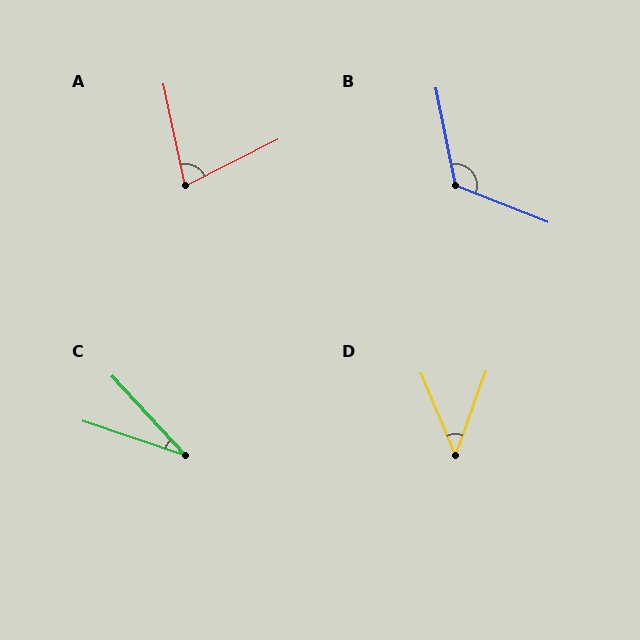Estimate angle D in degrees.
Approximately 42 degrees.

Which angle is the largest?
B, at approximately 123 degrees.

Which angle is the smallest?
C, at approximately 29 degrees.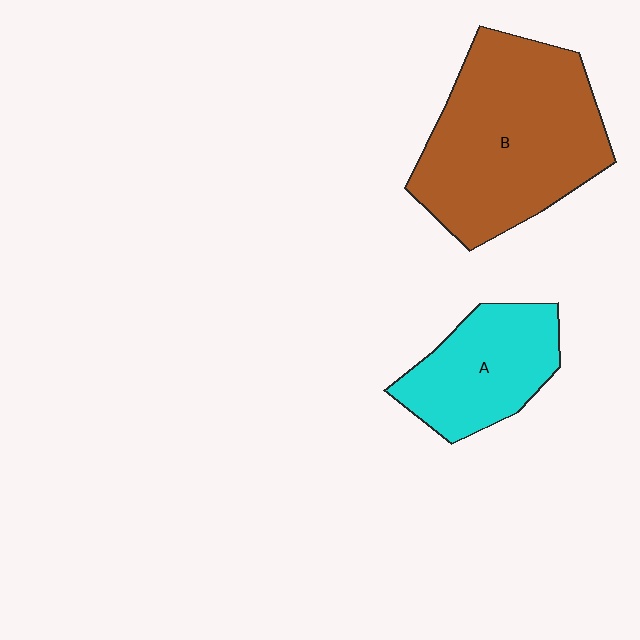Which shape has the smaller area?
Shape A (cyan).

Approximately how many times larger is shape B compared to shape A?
Approximately 1.9 times.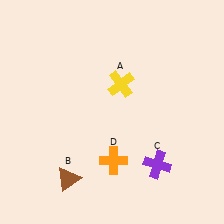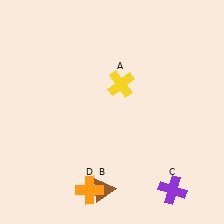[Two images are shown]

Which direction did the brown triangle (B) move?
The brown triangle (B) moved right.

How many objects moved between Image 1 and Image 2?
3 objects moved between the two images.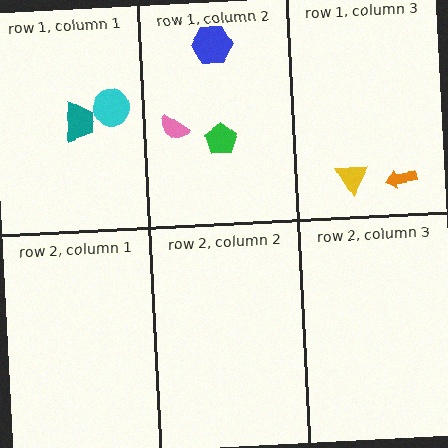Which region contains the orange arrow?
The row 1, column 3 region.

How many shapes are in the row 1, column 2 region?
3.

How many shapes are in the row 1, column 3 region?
2.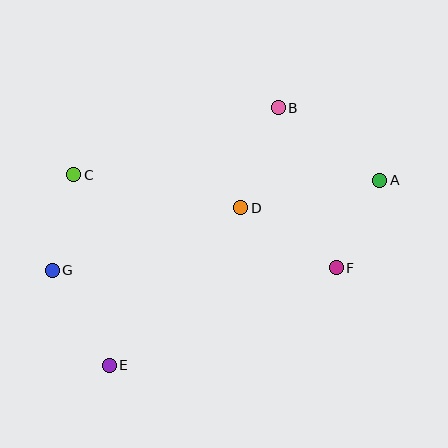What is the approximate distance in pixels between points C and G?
The distance between C and G is approximately 98 pixels.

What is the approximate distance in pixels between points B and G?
The distance between B and G is approximately 279 pixels.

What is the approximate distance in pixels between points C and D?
The distance between C and D is approximately 170 pixels.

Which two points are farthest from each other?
Points A and G are farthest from each other.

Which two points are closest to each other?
Points A and F are closest to each other.